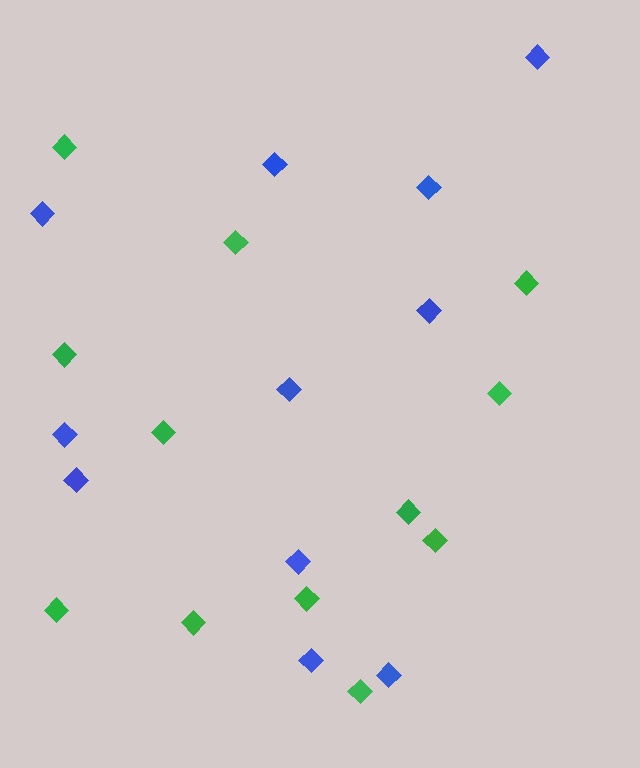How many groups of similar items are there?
There are 2 groups: one group of blue diamonds (11) and one group of green diamonds (12).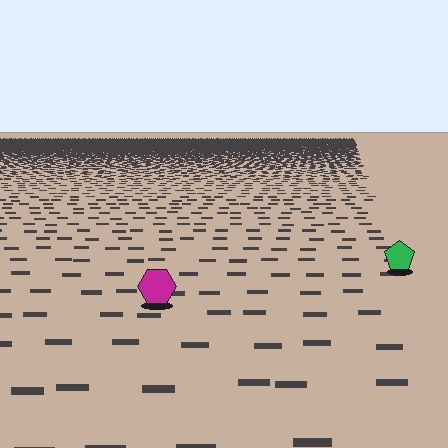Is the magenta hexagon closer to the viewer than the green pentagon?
Yes. The magenta hexagon is closer — you can tell from the texture gradient: the ground texture is coarser near it.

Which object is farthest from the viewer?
The green pentagon is farthest from the viewer. It appears smaller and the ground texture around it is denser.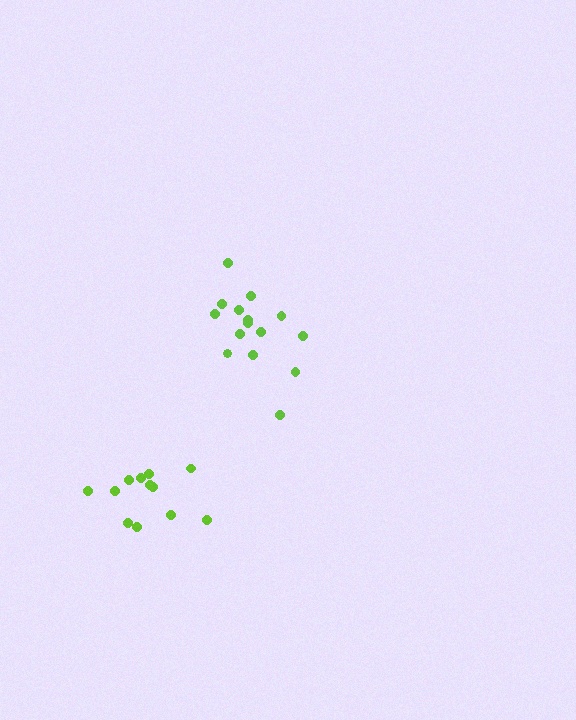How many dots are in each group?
Group 1: 15 dots, Group 2: 12 dots (27 total).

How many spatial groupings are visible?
There are 2 spatial groupings.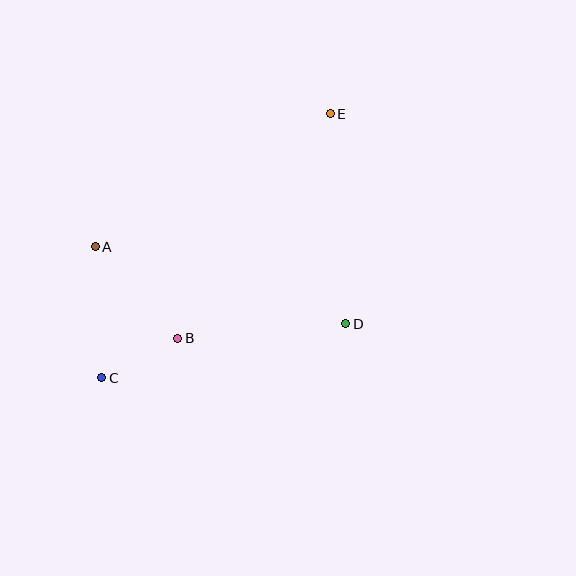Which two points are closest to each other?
Points B and C are closest to each other.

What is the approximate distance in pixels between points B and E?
The distance between B and E is approximately 272 pixels.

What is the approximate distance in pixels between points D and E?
The distance between D and E is approximately 211 pixels.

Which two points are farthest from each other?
Points C and E are farthest from each other.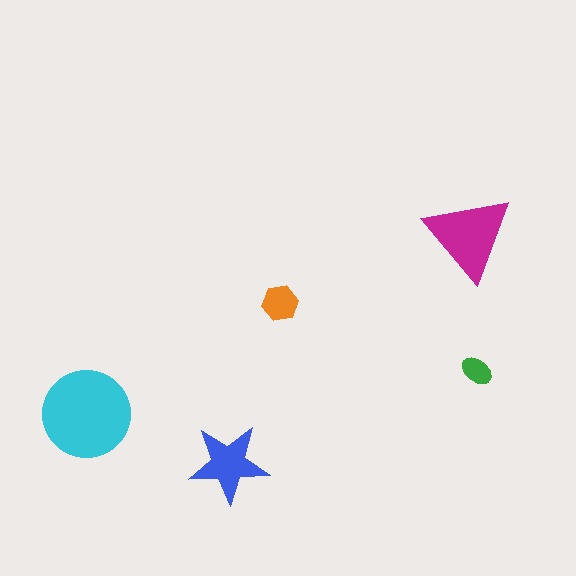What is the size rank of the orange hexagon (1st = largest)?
4th.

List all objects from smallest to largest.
The green ellipse, the orange hexagon, the blue star, the magenta triangle, the cyan circle.